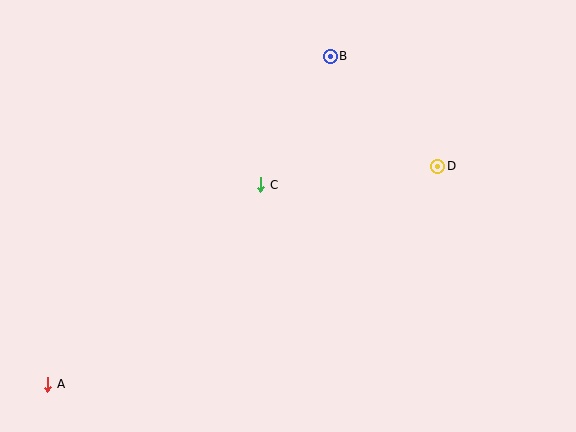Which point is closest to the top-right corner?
Point D is closest to the top-right corner.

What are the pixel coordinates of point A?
Point A is at (48, 384).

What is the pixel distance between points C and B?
The distance between C and B is 146 pixels.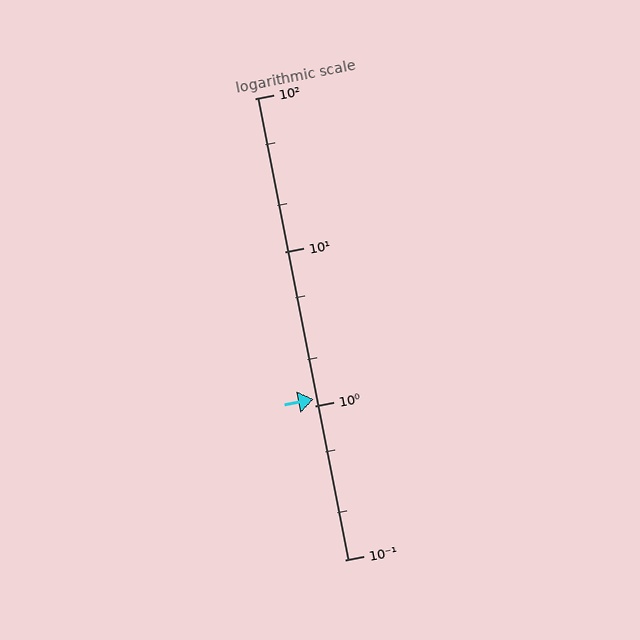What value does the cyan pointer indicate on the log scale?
The pointer indicates approximately 1.1.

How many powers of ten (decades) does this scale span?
The scale spans 3 decades, from 0.1 to 100.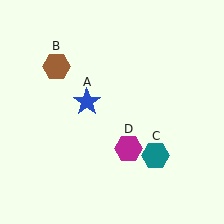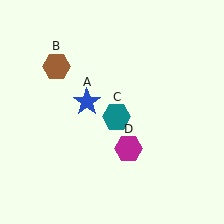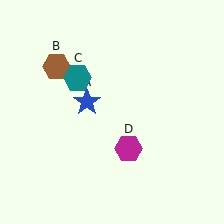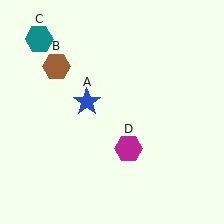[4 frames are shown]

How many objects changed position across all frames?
1 object changed position: teal hexagon (object C).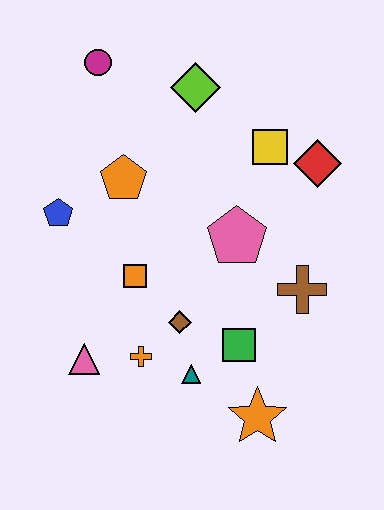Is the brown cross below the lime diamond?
Yes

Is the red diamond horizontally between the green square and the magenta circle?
No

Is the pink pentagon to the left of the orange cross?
No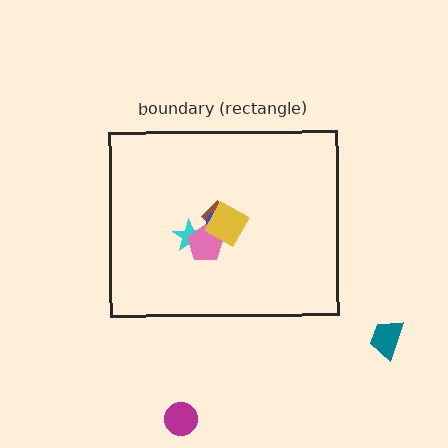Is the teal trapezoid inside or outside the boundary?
Outside.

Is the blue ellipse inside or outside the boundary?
Inside.